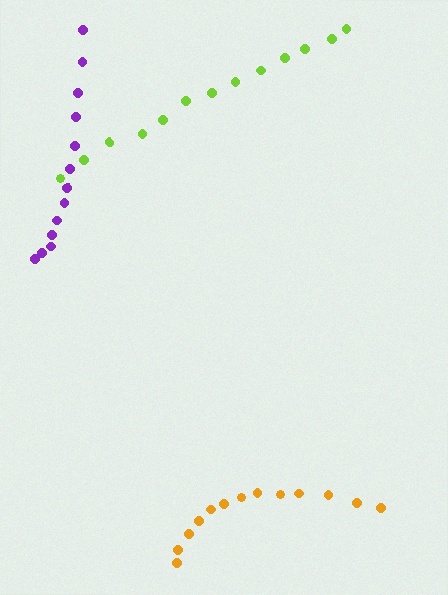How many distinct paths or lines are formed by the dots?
There are 3 distinct paths.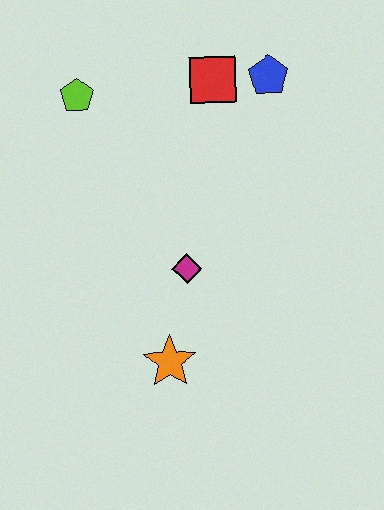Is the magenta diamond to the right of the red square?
No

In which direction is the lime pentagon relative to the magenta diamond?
The lime pentagon is above the magenta diamond.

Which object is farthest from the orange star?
The blue pentagon is farthest from the orange star.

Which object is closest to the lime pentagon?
The red square is closest to the lime pentagon.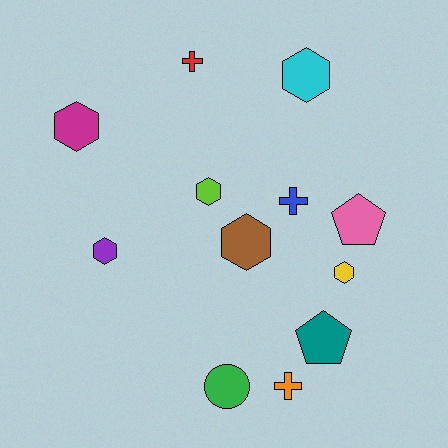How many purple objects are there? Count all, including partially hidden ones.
There is 1 purple object.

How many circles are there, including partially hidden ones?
There is 1 circle.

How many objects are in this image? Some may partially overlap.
There are 12 objects.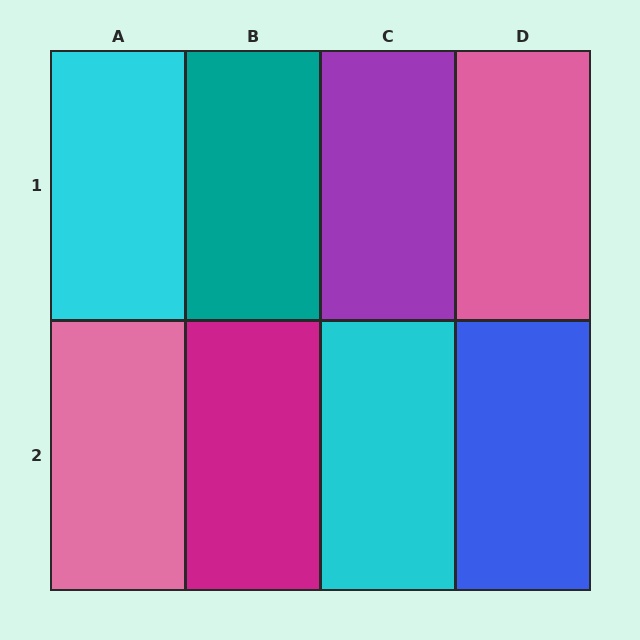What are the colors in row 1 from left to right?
Cyan, teal, purple, pink.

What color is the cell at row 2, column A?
Pink.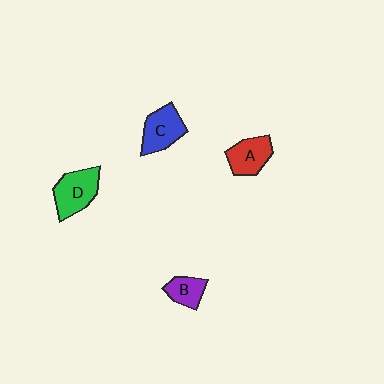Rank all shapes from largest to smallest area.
From largest to smallest: D (green), C (blue), A (red), B (purple).